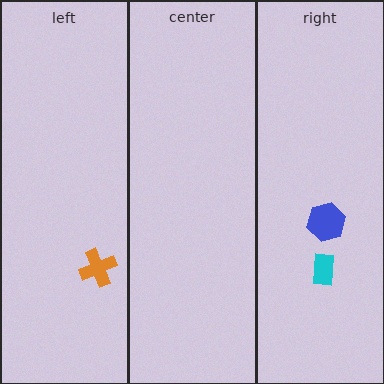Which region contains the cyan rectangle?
The right region.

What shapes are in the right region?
The cyan rectangle, the blue hexagon.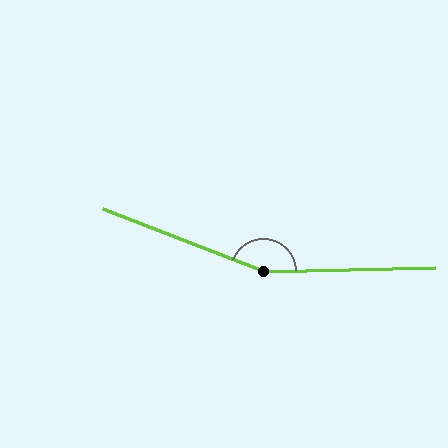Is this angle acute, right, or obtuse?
It is obtuse.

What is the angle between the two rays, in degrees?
Approximately 158 degrees.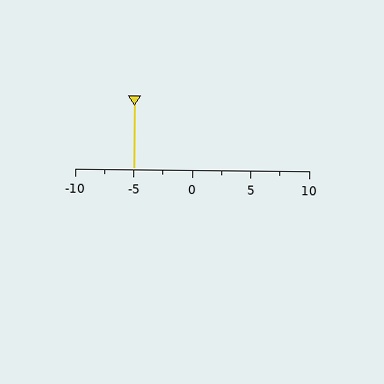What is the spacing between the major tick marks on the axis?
The major ticks are spaced 5 apart.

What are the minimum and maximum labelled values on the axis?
The axis runs from -10 to 10.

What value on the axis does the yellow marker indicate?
The marker indicates approximately -5.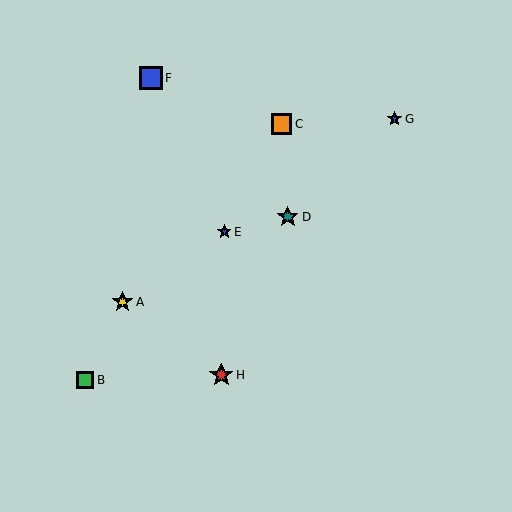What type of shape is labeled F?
Shape F is a blue square.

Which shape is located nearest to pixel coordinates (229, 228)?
The blue star (labeled E) at (224, 232) is nearest to that location.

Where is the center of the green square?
The center of the green square is at (85, 380).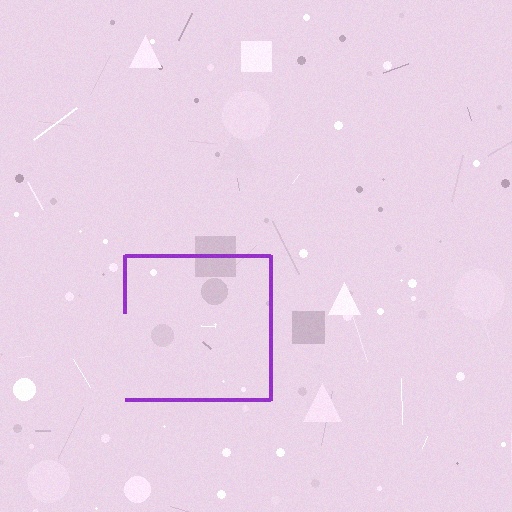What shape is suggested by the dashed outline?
The dashed outline suggests a square.